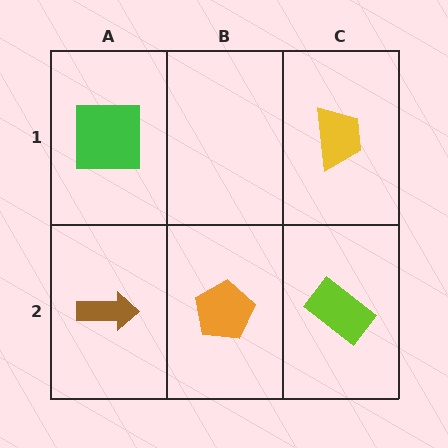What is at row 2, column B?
An orange pentagon.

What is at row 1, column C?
A yellow trapezoid.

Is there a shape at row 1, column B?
No, that cell is empty.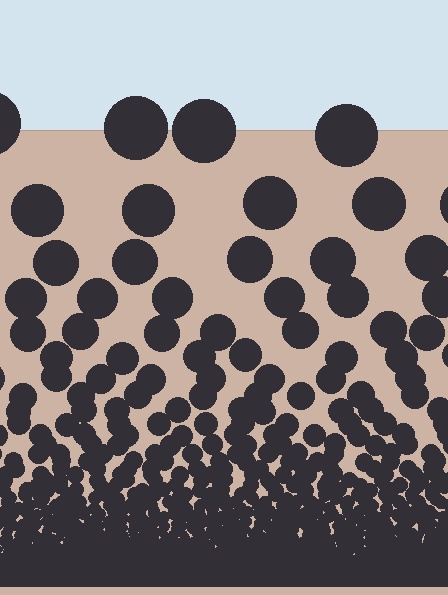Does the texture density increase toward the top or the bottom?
Density increases toward the bottom.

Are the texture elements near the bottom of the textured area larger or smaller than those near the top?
Smaller. The gradient is inverted — elements near the bottom are smaller and denser.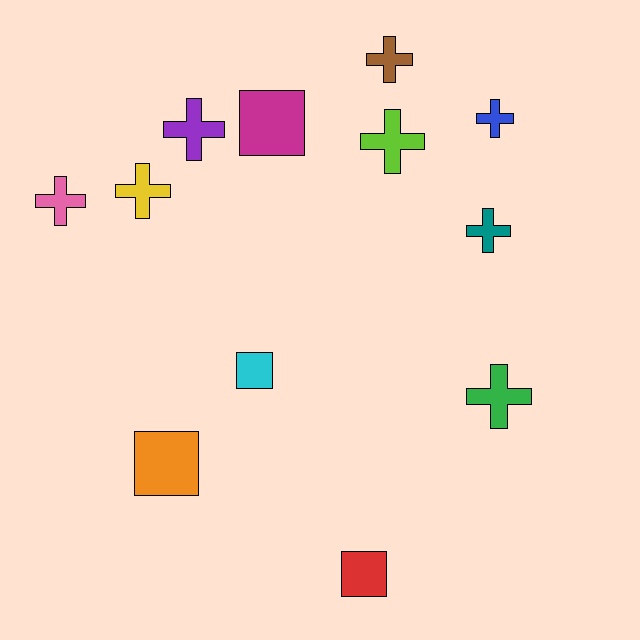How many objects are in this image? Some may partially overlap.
There are 12 objects.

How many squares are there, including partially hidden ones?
There are 4 squares.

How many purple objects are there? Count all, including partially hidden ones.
There is 1 purple object.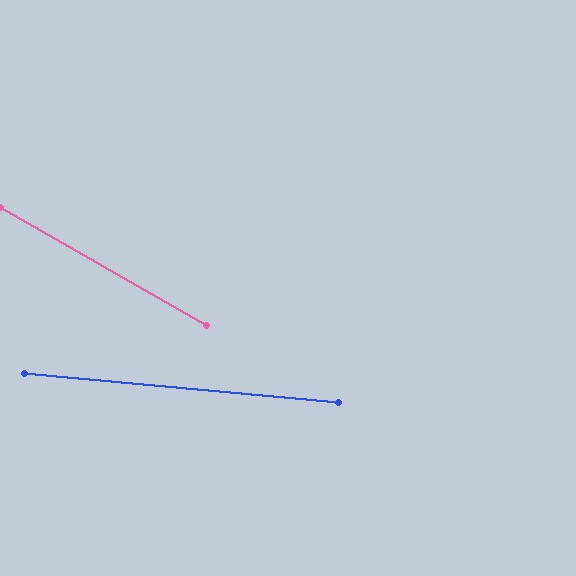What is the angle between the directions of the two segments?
Approximately 25 degrees.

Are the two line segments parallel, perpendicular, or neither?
Neither parallel nor perpendicular — they differ by about 25°.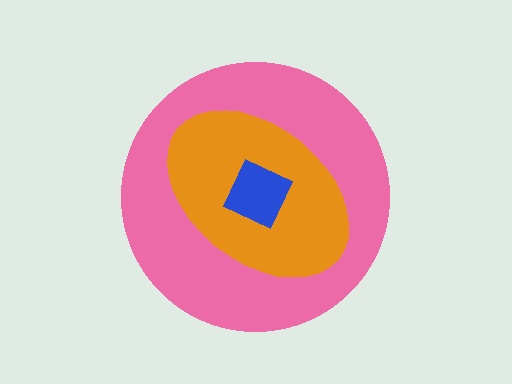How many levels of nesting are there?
3.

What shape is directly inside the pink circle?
The orange ellipse.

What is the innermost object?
The blue square.